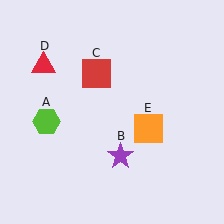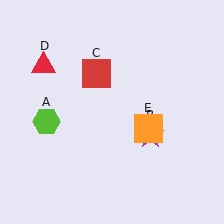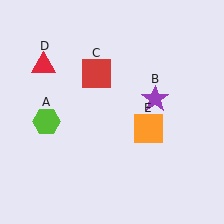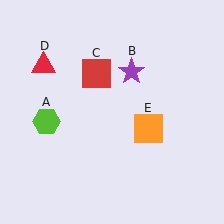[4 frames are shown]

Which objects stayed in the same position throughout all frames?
Lime hexagon (object A) and red square (object C) and red triangle (object D) and orange square (object E) remained stationary.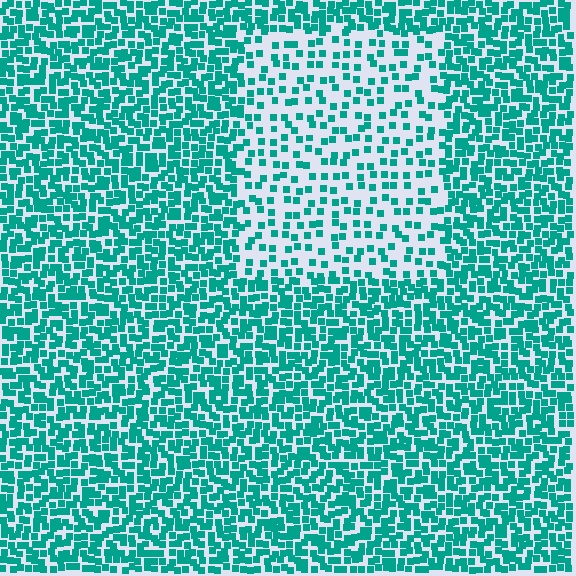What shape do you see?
I see a rectangle.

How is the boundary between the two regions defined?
The boundary is defined by a change in element density (approximately 2.3x ratio). All elements are the same color, size, and shape.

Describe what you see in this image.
The image contains small teal elements arranged at two different densities. A rectangle-shaped region is visible where the elements are less densely packed than the surrounding area.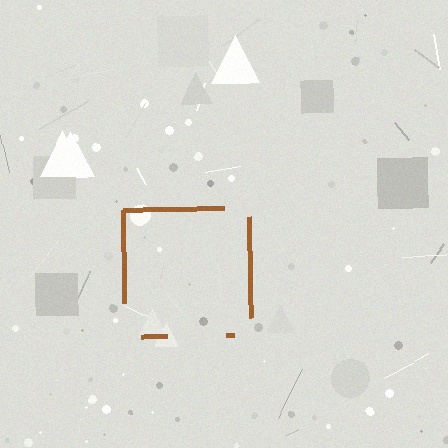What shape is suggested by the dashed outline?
The dashed outline suggests a square.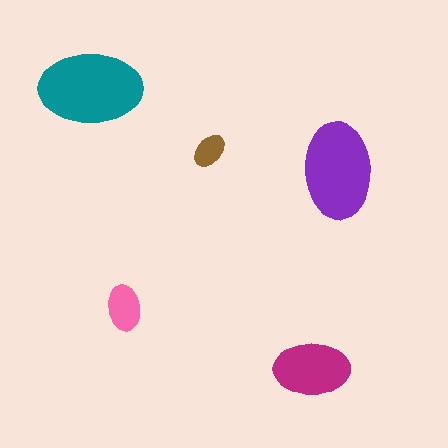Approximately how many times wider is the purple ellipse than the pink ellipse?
About 2 times wider.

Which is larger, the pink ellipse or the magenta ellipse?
The magenta one.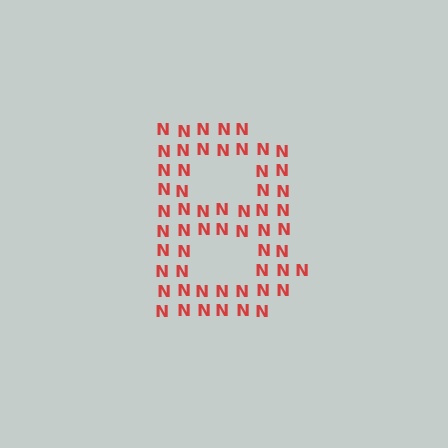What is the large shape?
The large shape is the letter B.